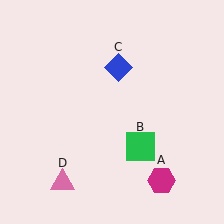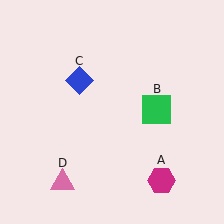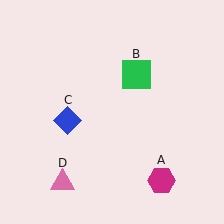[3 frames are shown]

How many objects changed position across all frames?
2 objects changed position: green square (object B), blue diamond (object C).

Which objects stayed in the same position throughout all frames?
Magenta hexagon (object A) and pink triangle (object D) remained stationary.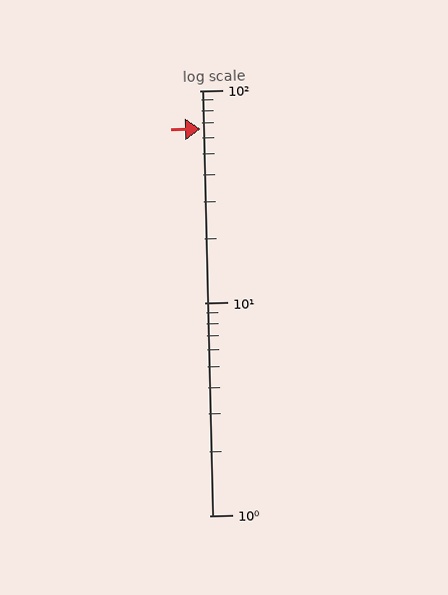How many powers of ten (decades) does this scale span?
The scale spans 2 decades, from 1 to 100.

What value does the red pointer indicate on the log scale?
The pointer indicates approximately 66.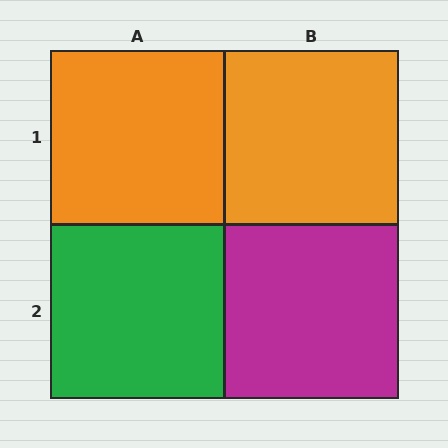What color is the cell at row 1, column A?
Orange.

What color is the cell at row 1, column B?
Orange.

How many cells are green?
1 cell is green.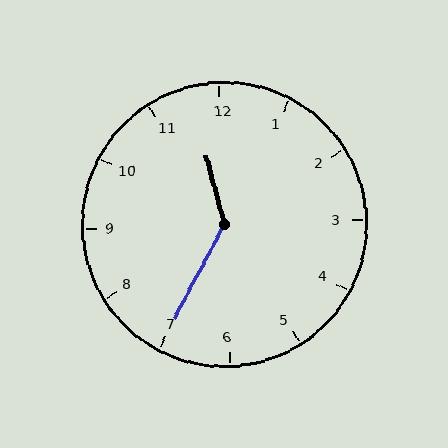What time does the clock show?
11:35.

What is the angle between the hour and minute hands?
Approximately 138 degrees.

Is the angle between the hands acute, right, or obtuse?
It is obtuse.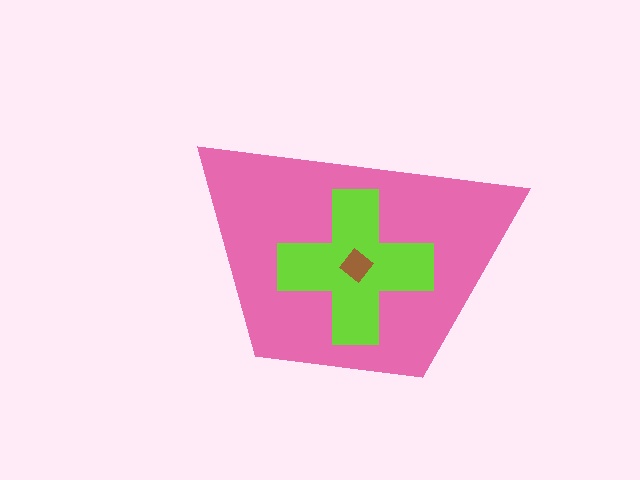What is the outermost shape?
The pink trapezoid.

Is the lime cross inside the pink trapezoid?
Yes.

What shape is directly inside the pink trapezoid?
The lime cross.